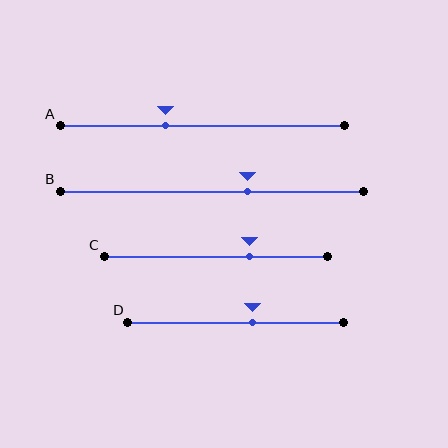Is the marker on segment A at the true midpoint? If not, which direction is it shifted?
No, the marker on segment A is shifted to the left by about 13% of the segment length.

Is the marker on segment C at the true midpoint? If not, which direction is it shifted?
No, the marker on segment C is shifted to the right by about 15% of the segment length.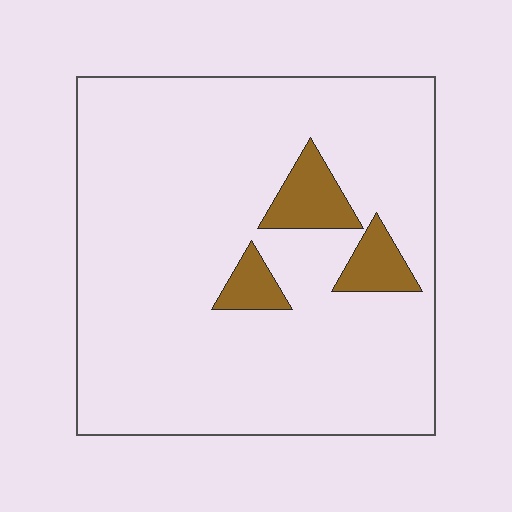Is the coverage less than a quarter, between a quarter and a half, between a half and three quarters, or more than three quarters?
Less than a quarter.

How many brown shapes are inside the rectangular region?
3.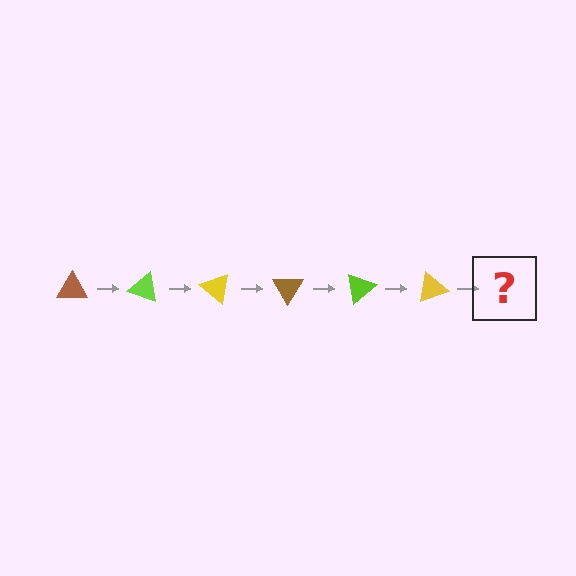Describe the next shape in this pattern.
It should be a brown triangle, rotated 120 degrees from the start.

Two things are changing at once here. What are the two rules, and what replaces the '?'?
The two rules are that it rotates 20 degrees each step and the color cycles through brown, lime, and yellow. The '?' should be a brown triangle, rotated 120 degrees from the start.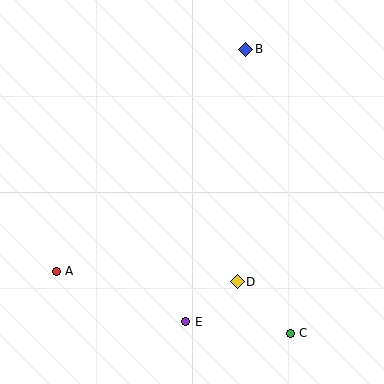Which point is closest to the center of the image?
Point D at (237, 282) is closest to the center.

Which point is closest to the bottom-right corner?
Point C is closest to the bottom-right corner.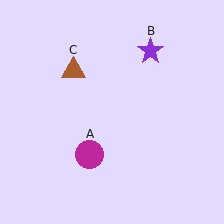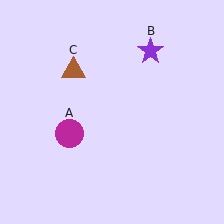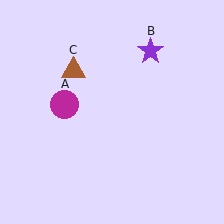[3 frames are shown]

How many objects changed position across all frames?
1 object changed position: magenta circle (object A).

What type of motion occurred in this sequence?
The magenta circle (object A) rotated clockwise around the center of the scene.